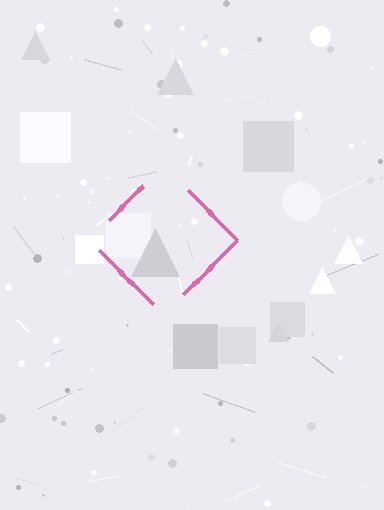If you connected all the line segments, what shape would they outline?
They would outline a diamond.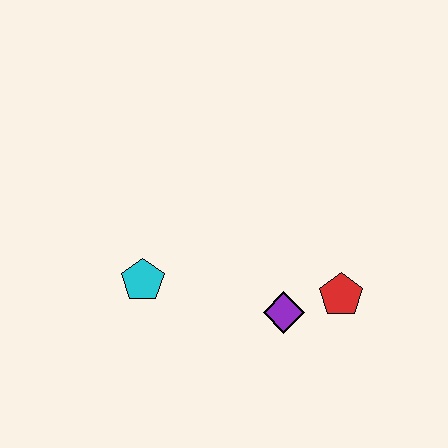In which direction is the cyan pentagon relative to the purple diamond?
The cyan pentagon is to the left of the purple diamond.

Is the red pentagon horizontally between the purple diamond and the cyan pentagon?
No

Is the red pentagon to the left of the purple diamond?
No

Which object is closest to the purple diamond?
The red pentagon is closest to the purple diamond.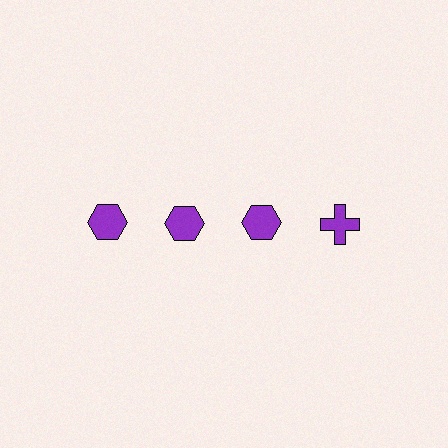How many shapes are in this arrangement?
There are 4 shapes arranged in a grid pattern.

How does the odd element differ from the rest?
It has a different shape: cross instead of hexagon.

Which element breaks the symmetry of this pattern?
The purple cross in the top row, second from right column breaks the symmetry. All other shapes are purple hexagons.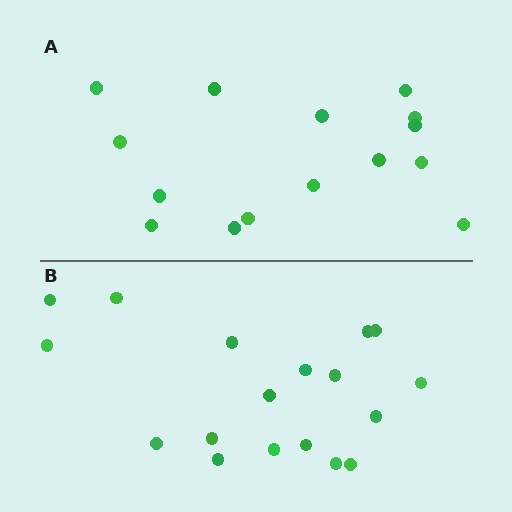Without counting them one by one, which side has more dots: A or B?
Region B (the bottom region) has more dots.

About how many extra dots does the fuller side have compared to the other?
Region B has just a few more — roughly 2 or 3 more dots than region A.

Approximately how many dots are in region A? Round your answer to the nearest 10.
About 20 dots. (The exact count is 15, which rounds to 20.)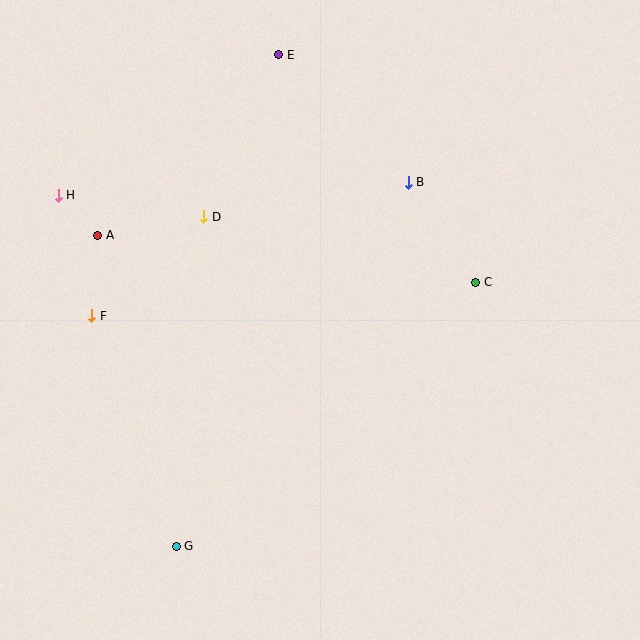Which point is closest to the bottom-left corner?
Point G is closest to the bottom-left corner.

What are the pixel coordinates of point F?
Point F is at (92, 316).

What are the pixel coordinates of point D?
Point D is at (204, 217).